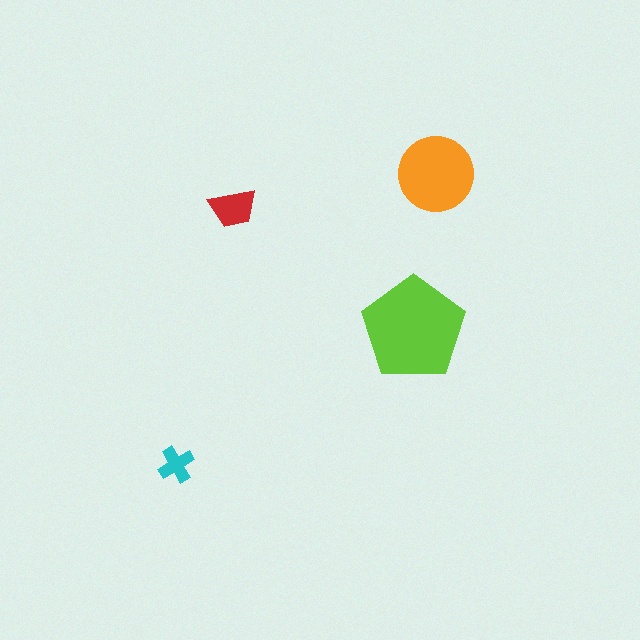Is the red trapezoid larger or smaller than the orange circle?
Smaller.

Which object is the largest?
The lime pentagon.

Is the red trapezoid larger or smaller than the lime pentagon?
Smaller.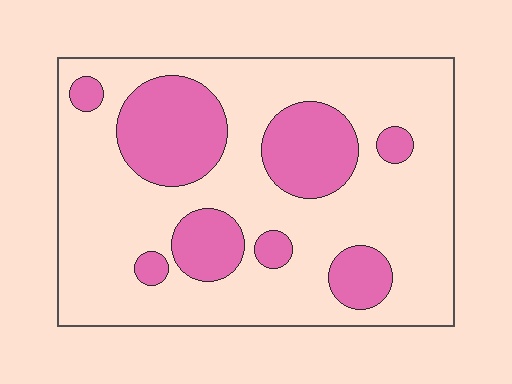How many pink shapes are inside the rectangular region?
8.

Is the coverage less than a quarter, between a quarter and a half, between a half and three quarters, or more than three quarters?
Between a quarter and a half.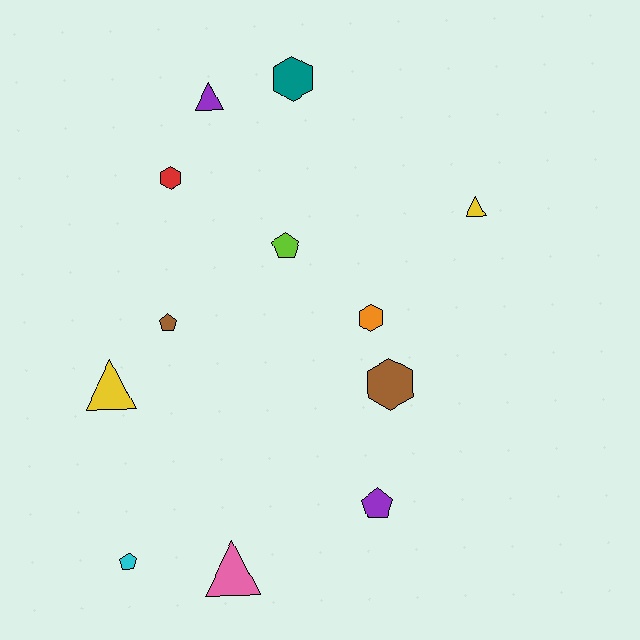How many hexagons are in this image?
There are 4 hexagons.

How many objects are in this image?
There are 12 objects.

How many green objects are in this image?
There are no green objects.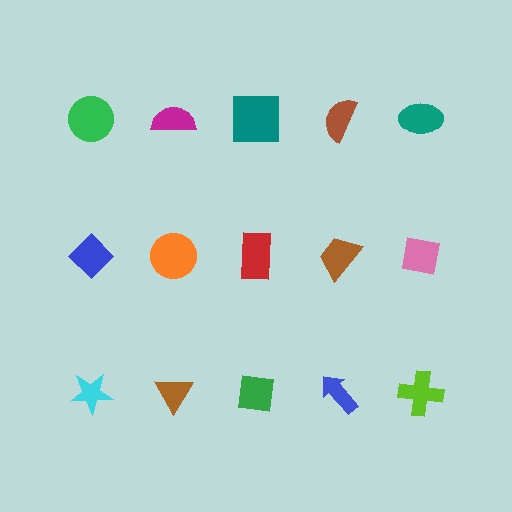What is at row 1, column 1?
A green circle.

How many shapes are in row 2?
5 shapes.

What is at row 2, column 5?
A pink square.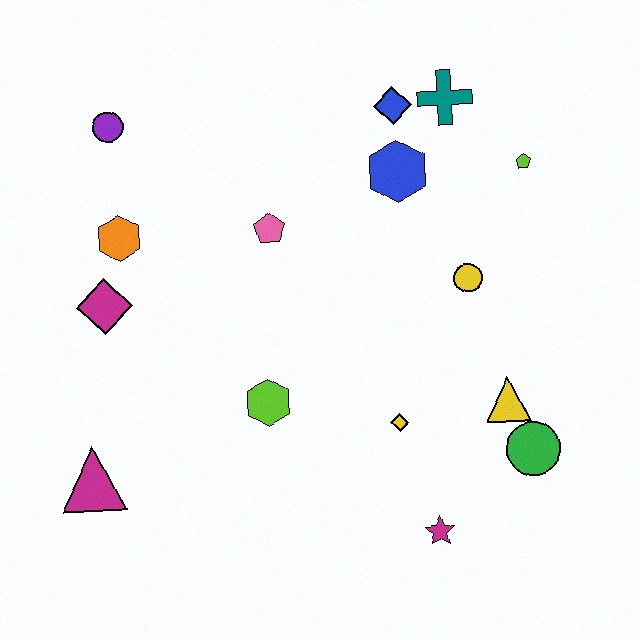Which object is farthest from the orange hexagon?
The green circle is farthest from the orange hexagon.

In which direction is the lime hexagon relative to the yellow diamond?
The lime hexagon is to the left of the yellow diamond.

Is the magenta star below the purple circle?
Yes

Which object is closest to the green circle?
The yellow triangle is closest to the green circle.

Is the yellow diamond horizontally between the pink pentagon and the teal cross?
Yes